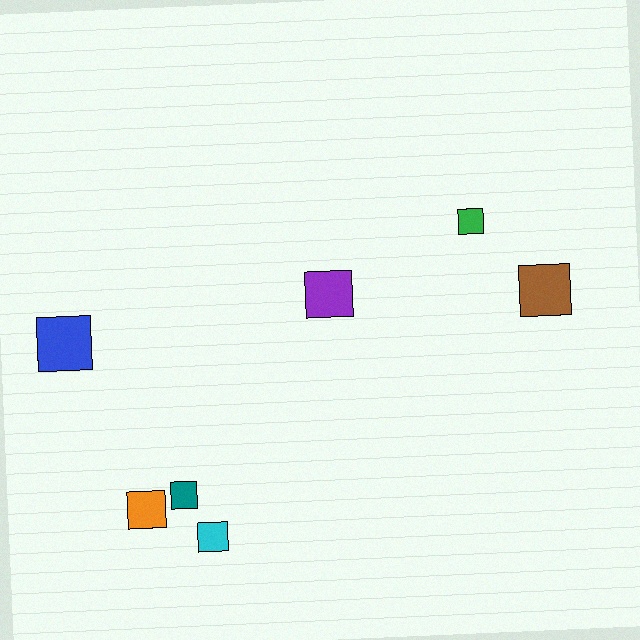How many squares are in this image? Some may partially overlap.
There are 7 squares.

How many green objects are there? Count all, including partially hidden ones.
There is 1 green object.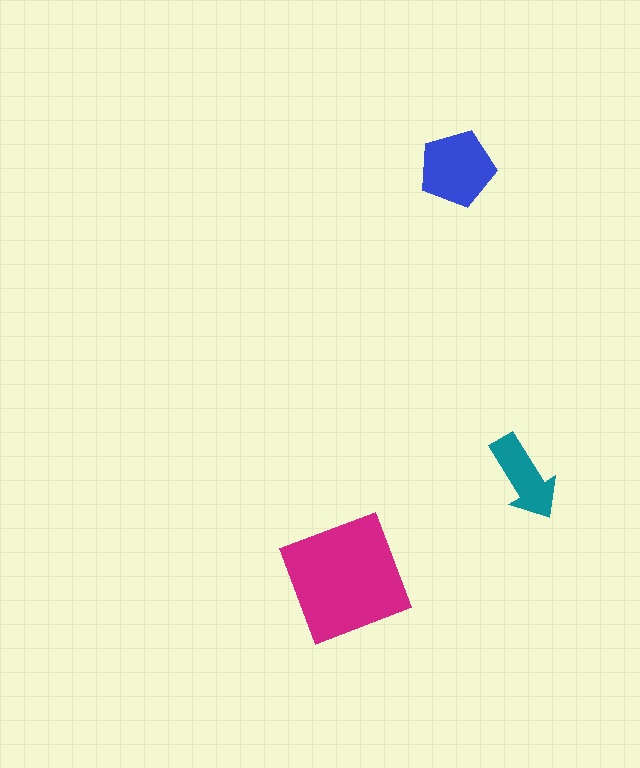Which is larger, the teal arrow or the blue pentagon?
The blue pentagon.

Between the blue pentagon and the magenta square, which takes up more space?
The magenta square.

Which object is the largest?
The magenta square.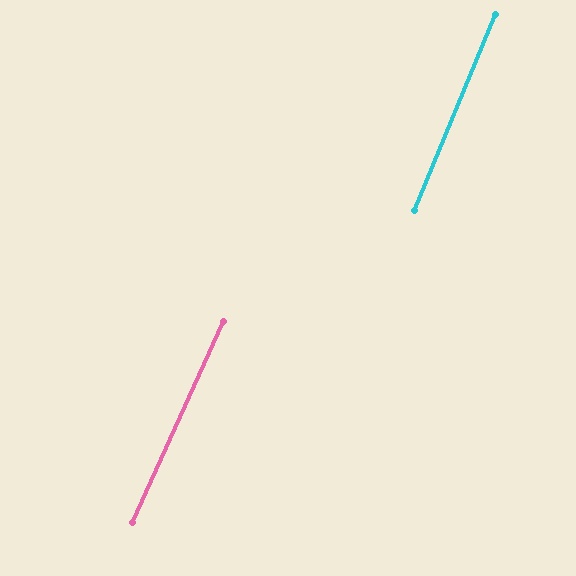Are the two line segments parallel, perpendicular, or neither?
Parallel — their directions differ by only 1.9°.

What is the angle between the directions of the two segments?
Approximately 2 degrees.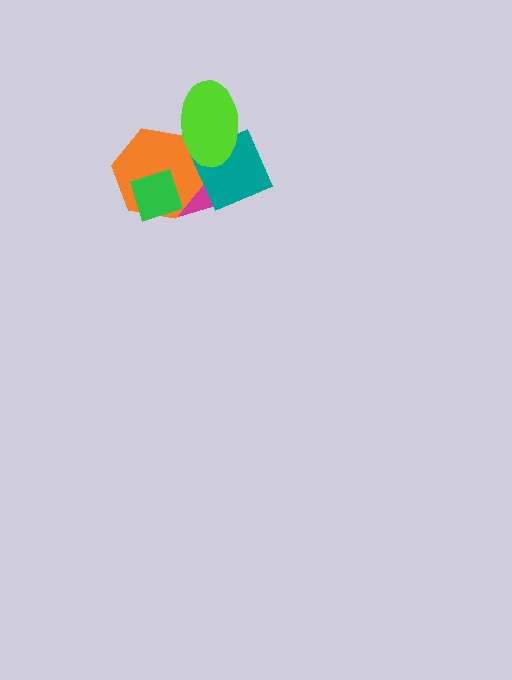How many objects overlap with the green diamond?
2 objects overlap with the green diamond.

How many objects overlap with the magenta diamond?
4 objects overlap with the magenta diamond.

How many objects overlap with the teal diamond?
3 objects overlap with the teal diamond.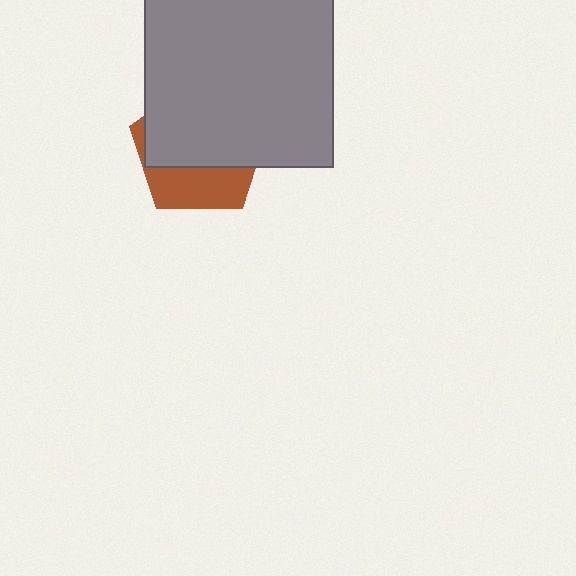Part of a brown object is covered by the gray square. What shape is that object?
It is a pentagon.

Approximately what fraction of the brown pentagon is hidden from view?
Roughly 65% of the brown pentagon is hidden behind the gray square.